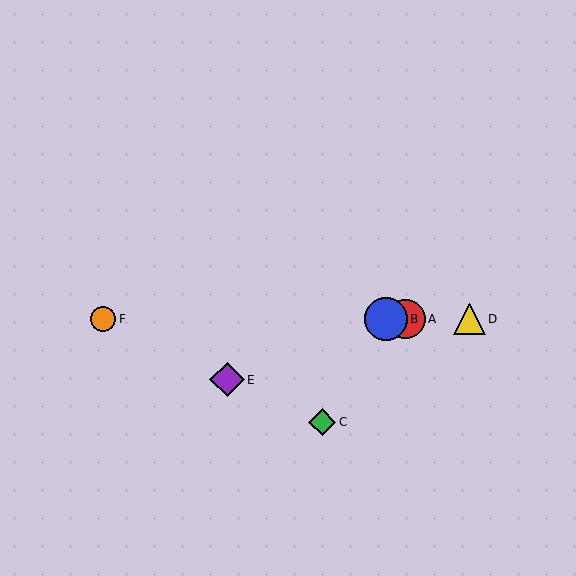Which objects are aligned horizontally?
Objects A, B, D, F are aligned horizontally.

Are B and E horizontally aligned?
No, B is at y≈319 and E is at y≈380.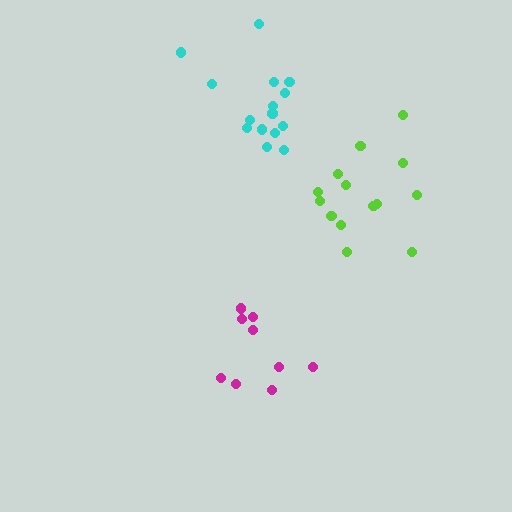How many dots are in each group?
Group 1: 15 dots, Group 2: 14 dots, Group 3: 9 dots (38 total).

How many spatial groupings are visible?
There are 3 spatial groupings.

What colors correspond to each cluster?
The clusters are colored: cyan, lime, magenta.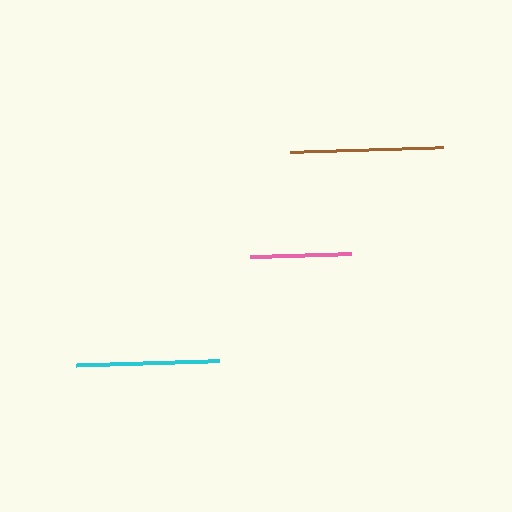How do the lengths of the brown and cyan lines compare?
The brown and cyan lines are approximately the same length.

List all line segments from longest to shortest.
From longest to shortest: brown, cyan, pink.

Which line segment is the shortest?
The pink line is the shortest at approximately 101 pixels.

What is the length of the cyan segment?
The cyan segment is approximately 143 pixels long.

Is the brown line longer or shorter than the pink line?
The brown line is longer than the pink line.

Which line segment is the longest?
The brown line is the longest at approximately 153 pixels.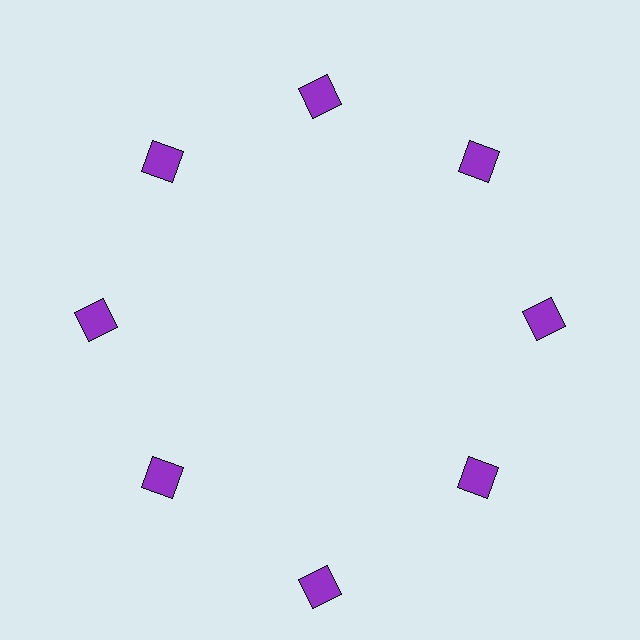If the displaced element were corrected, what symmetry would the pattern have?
It would have 8-fold rotational symmetry — the pattern would map onto itself every 45 degrees.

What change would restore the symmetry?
The symmetry would be restored by moving it inward, back onto the ring so that all 8 diamonds sit at equal angles and equal distance from the center.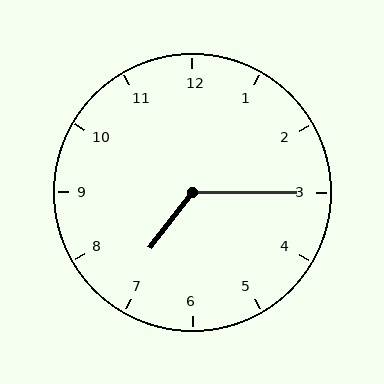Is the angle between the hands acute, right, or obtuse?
It is obtuse.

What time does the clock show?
7:15.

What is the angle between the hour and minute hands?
Approximately 128 degrees.